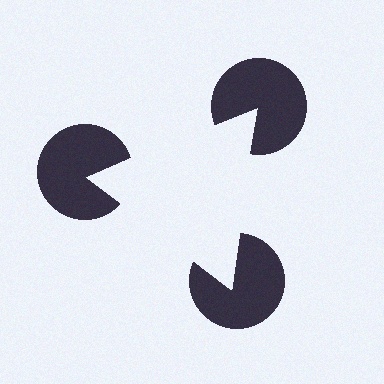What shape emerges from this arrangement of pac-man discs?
An illusory triangle — its edges are inferred from the aligned wedge cuts in the pac-man discs, not physically drawn.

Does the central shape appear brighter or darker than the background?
It typically appears slightly brighter than the background, even though no actual brightness change is drawn.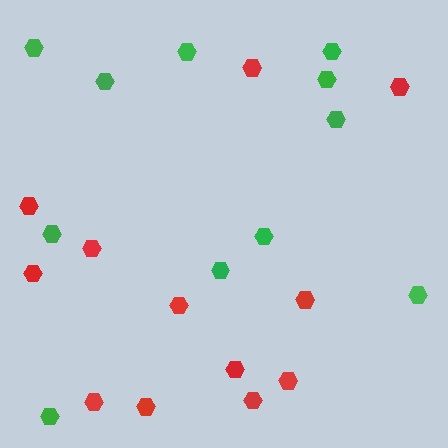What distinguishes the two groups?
There are 2 groups: one group of green hexagons (11) and one group of red hexagons (12).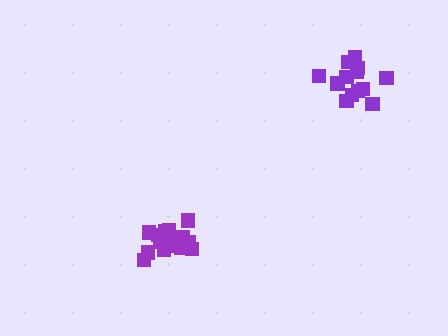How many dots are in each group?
Group 1: 13 dots, Group 2: 17 dots (30 total).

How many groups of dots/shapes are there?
There are 2 groups.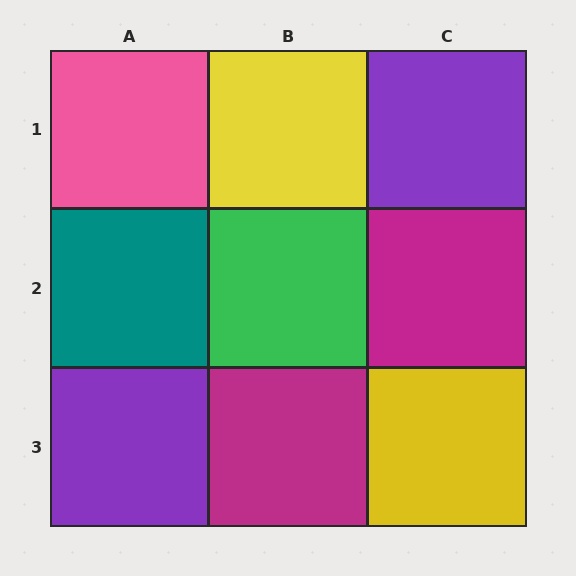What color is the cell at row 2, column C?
Magenta.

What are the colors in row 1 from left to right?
Pink, yellow, purple.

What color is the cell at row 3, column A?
Purple.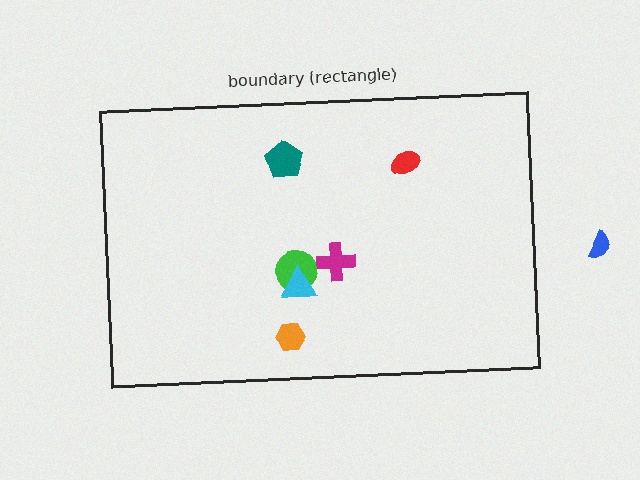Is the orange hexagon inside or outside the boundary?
Inside.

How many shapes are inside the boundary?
6 inside, 1 outside.